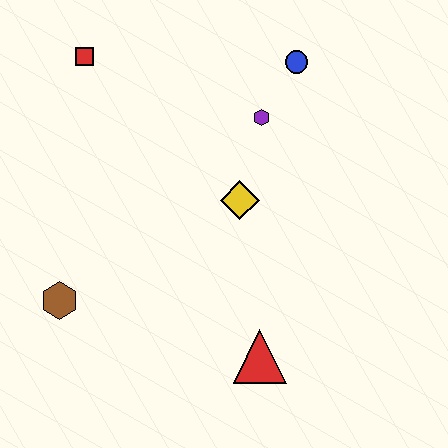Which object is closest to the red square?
The purple hexagon is closest to the red square.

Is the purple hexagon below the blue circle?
Yes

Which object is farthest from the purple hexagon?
The brown hexagon is farthest from the purple hexagon.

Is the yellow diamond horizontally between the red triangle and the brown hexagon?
Yes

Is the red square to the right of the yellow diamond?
No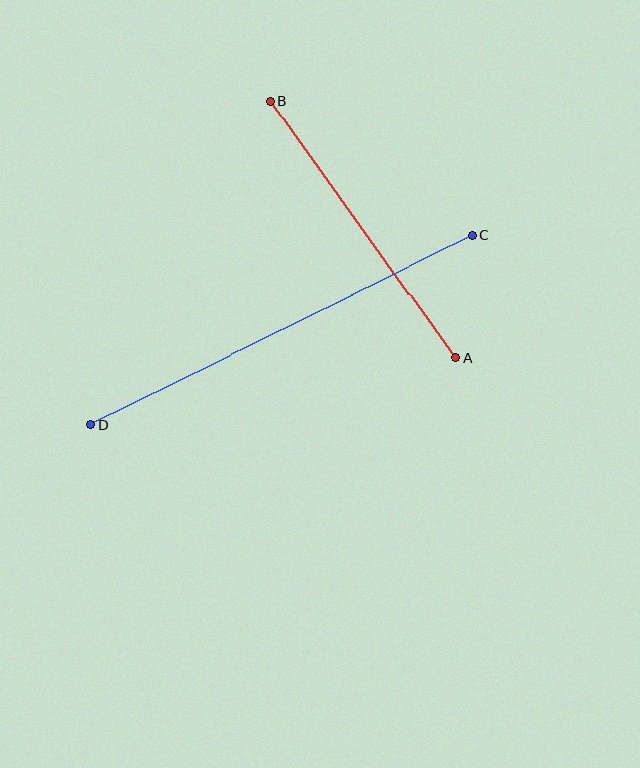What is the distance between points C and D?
The distance is approximately 426 pixels.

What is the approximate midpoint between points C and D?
The midpoint is at approximately (282, 330) pixels.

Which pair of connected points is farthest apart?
Points C and D are farthest apart.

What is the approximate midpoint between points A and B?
The midpoint is at approximately (363, 230) pixels.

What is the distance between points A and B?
The distance is approximately 316 pixels.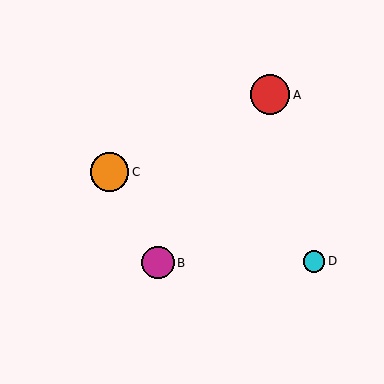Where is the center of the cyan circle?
The center of the cyan circle is at (314, 262).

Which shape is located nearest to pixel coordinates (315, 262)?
The cyan circle (labeled D) at (314, 262) is nearest to that location.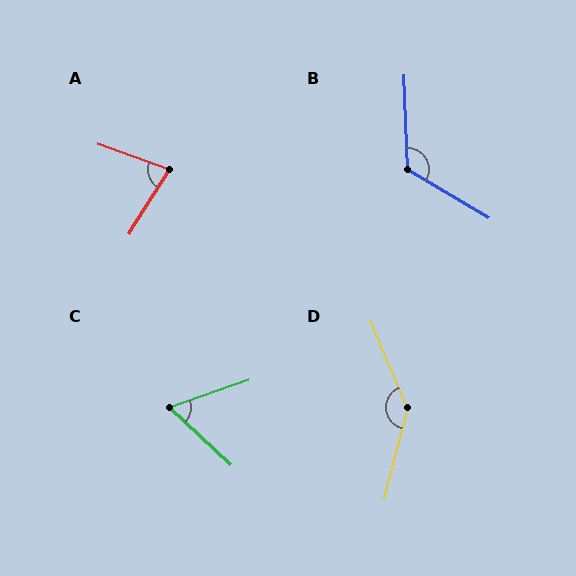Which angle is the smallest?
C, at approximately 62 degrees.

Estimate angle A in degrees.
Approximately 78 degrees.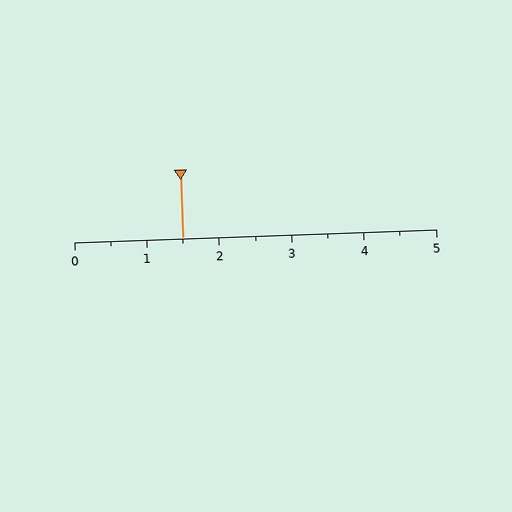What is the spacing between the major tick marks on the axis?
The major ticks are spaced 1 apart.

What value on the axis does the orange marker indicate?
The marker indicates approximately 1.5.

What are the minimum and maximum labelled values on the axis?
The axis runs from 0 to 5.